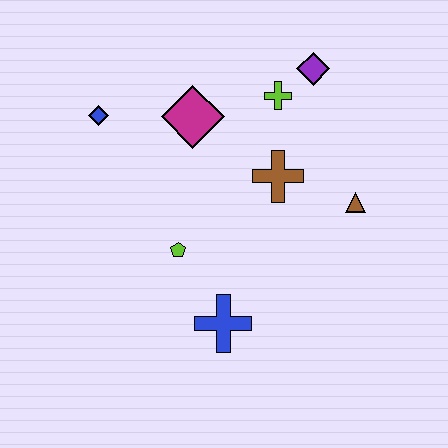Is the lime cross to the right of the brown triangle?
No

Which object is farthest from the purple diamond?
The blue cross is farthest from the purple diamond.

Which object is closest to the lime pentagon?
The blue cross is closest to the lime pentagon.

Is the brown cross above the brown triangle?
Yes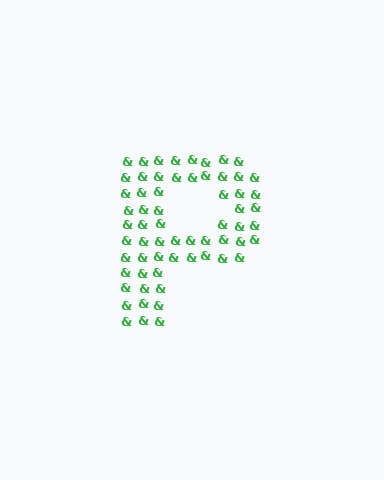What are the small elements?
The small elements are ampersands.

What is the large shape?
The large shape is the letter P.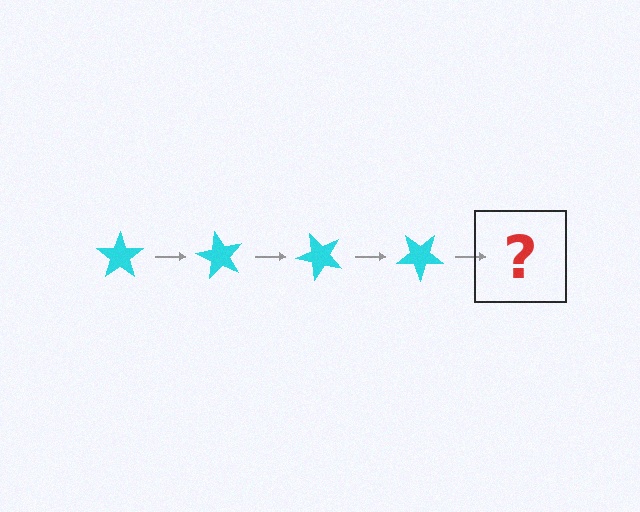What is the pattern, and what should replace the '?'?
The pattern is that the star rotates 60 degrees each step. The '?' should be a cyan star rotated 240 degrees.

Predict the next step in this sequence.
The next step is a cyan star rotated 240 degrees.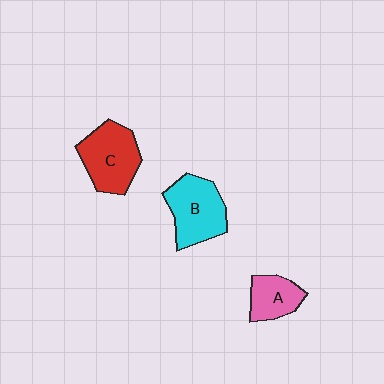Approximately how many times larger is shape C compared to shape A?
Approximately 1.6 times.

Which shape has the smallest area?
Shape A (pink).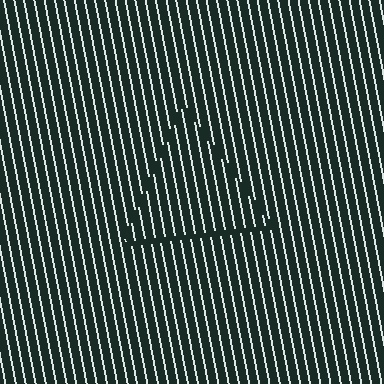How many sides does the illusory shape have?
3 sides — the line-ends trace a triangle.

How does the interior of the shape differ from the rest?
The interior of the shape contains the same grating, shifted by half a period — the contour is defined by the phase discontinuity where line-ends from the inner and outer gratings abut.